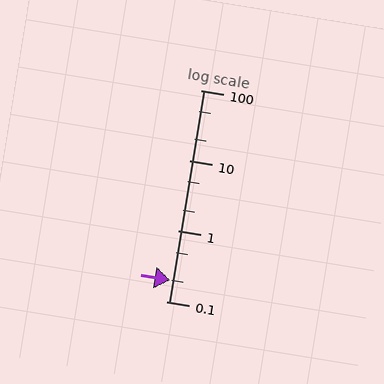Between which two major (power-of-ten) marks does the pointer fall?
The pointer is between 0.1 and 1.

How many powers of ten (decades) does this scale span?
The scale spans 3 decades, from 0.1 to 100.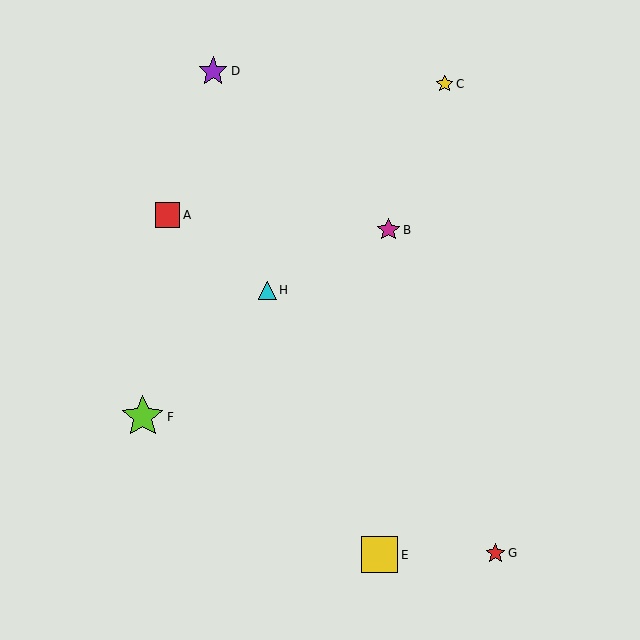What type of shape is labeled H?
Shape H is a cyan triangle.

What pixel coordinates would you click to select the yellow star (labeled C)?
Click at (444, 84) to select the yellow star C.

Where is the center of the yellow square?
The center of the yellow square is at (380, 555).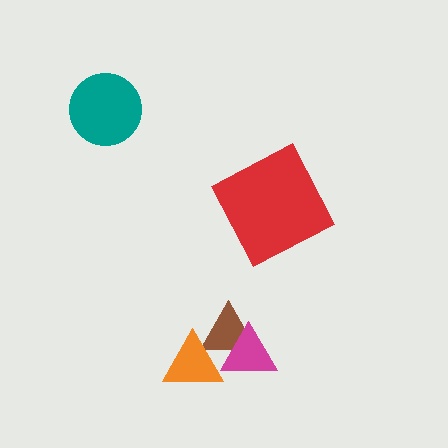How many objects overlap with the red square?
0 objects overlap with the red square.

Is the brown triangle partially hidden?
Yes, it is partially covered by another shape.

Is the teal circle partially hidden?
No, no other shape covers it.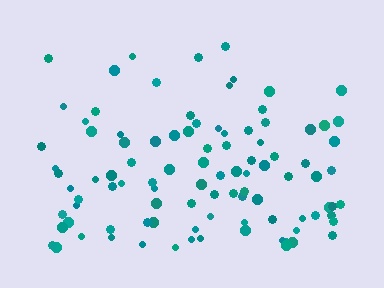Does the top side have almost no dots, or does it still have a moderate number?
Still a moderate number, just noticeably fewer than the bottom.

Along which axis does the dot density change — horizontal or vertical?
Vertical.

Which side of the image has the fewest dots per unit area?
The top.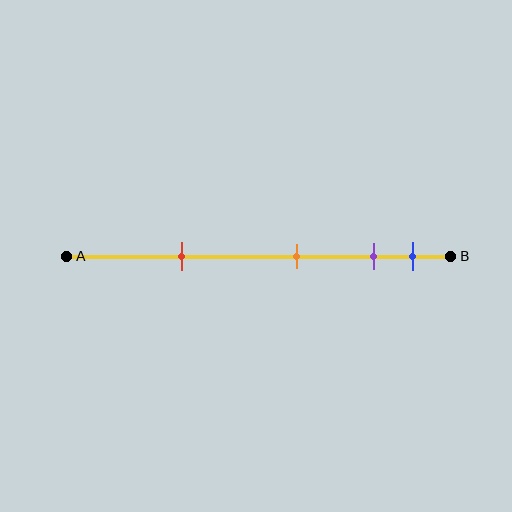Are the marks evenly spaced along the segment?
No, the marks are not evenly spaced.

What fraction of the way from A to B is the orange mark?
The orange mark is approximately 60% (0.6) of the way from A to B.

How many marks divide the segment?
There are 4 marks dividing the segment.